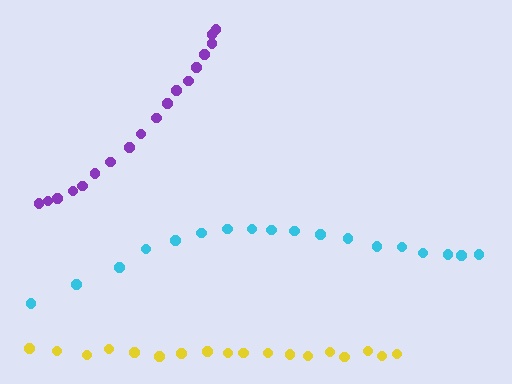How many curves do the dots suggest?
There are 3 distinct paths.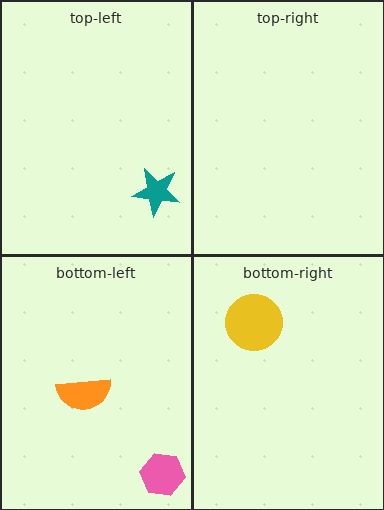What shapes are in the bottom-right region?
The yellow circle.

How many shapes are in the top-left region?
1.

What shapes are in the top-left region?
The teal star.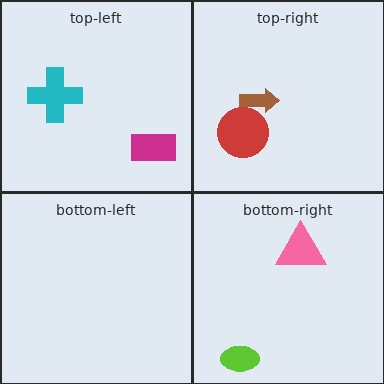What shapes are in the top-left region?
The magenta rectangle, the cyan cross.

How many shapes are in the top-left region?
2.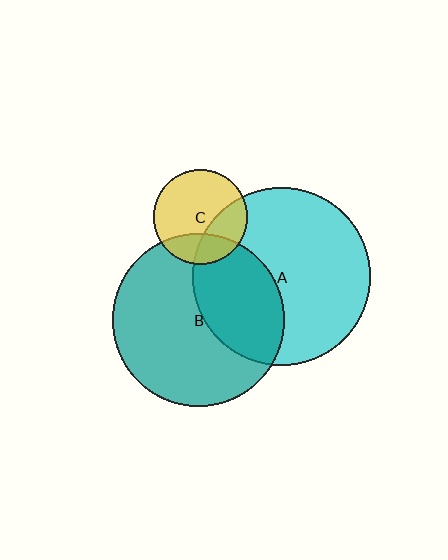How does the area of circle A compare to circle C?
Approximately 3.6 times.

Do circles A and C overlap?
Yes.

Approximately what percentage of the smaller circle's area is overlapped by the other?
Approximately 30%.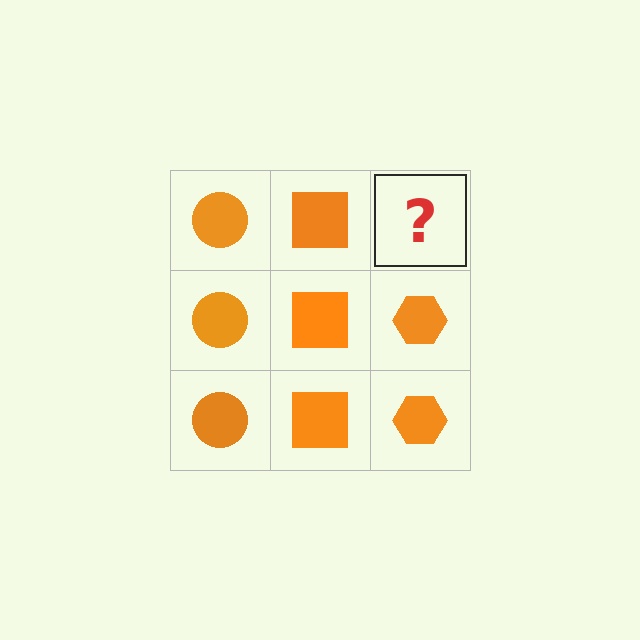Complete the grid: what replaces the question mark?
The question mark should be replaced with an orange hexagon.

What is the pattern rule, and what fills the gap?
The rule is that each column has a consistent shape. The gap should be filled with an orange hexagon.